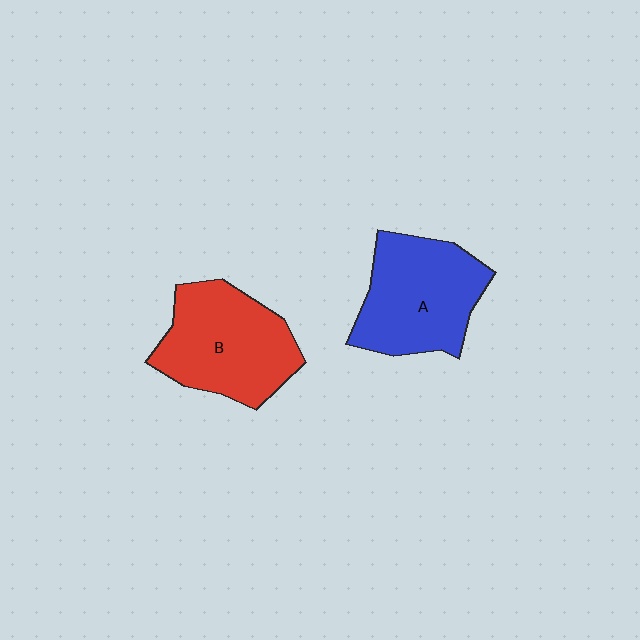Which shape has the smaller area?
Shape A (blue).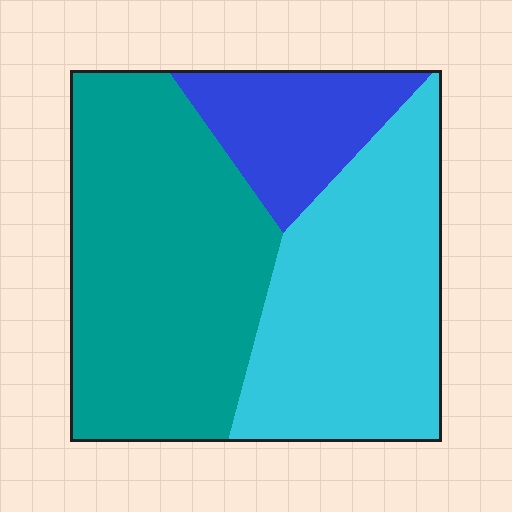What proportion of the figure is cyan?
Cyan takes up about three eighths (3/8) of the figure.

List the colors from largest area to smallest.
From largest to smallest: teal, cyan, blue.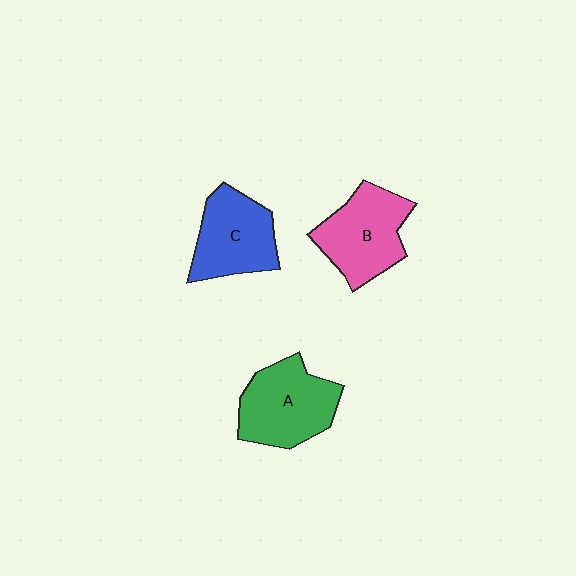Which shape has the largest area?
Shape A (green).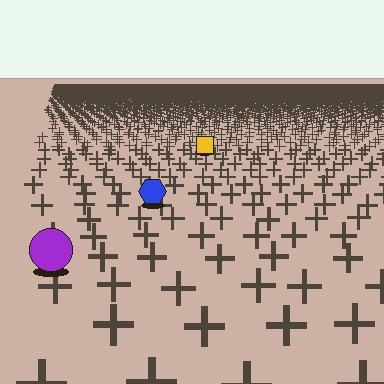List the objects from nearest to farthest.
From nearest to farthest: the purple circle, the blue hexagon, the yellow square.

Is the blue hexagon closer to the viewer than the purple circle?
No. The purple circle is closer — you can tell from the texture gradient: the ground texture is coarser near it.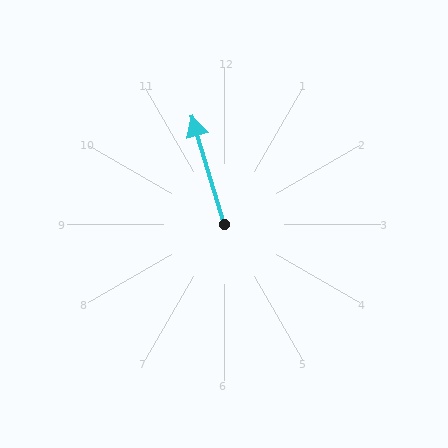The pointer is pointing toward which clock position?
Roughly 11 o'clock.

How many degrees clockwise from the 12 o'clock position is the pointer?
Approximately 343 degrees.